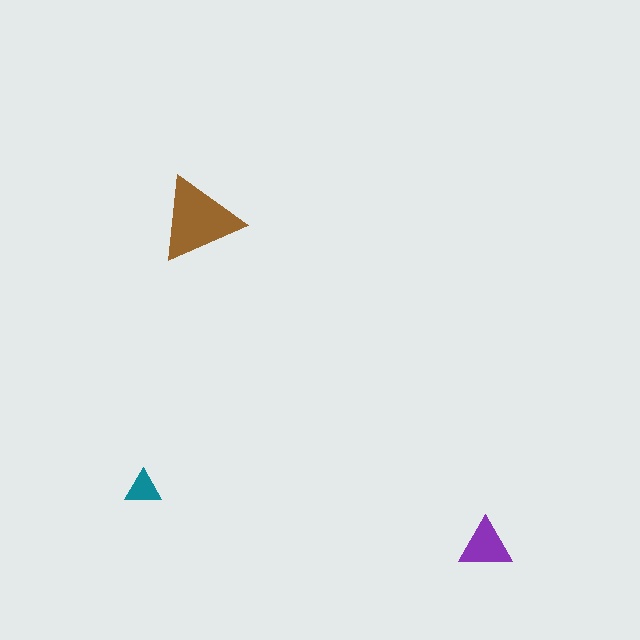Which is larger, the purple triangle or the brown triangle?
The brown one.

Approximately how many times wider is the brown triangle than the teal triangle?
About 2.5 times wider.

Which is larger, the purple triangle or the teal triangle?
The purple one.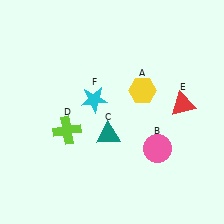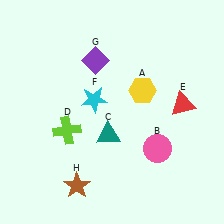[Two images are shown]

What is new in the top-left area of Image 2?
A purple diamond (G) was added in the top-left area of Image 2.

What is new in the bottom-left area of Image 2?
A brown star (H) was added in the bottom-left area of Image 2.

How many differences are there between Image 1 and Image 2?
There are 2 differences between the two images.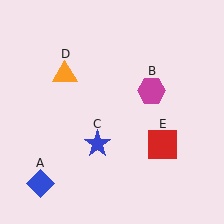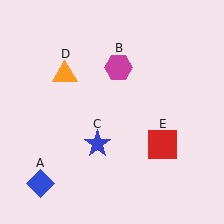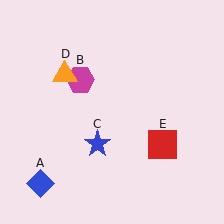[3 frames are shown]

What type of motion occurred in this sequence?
The magenta hexagon (object B) rotated counterclockwise around the center of the scene.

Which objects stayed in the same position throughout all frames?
Blue diamond (object A) and blue star (object C) and orange triangle (object D) and red square (object E) remained stationary.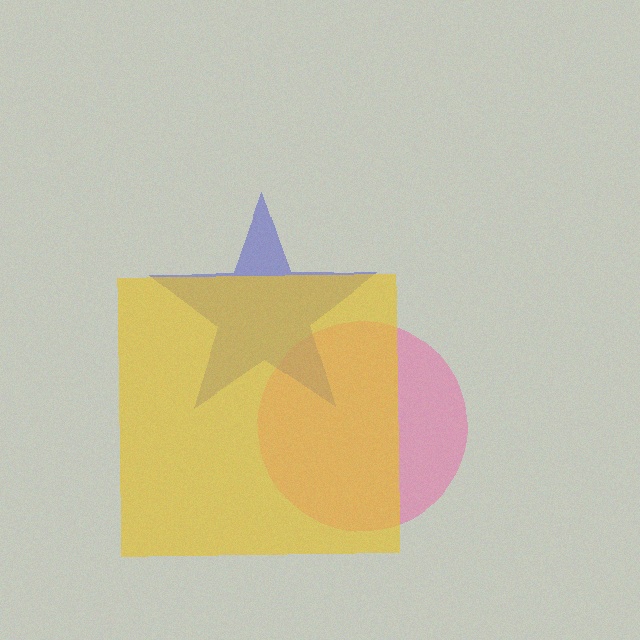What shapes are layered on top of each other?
The layered shapes are: a pink circle, a blue star, a yellow square.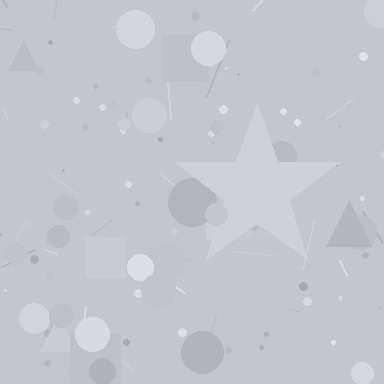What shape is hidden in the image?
A star is hidden in the image.